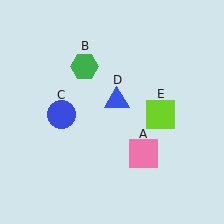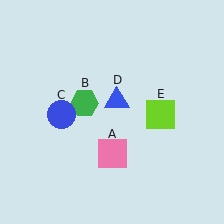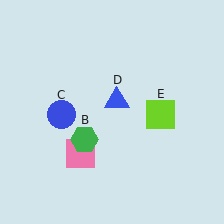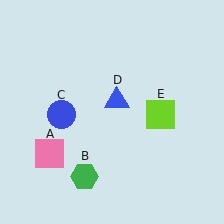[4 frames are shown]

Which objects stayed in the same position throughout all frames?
Blue circle (object C) and blue triangle (object D) and lime square (object E) remained stationary.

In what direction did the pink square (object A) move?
The pink square (object A) moved left.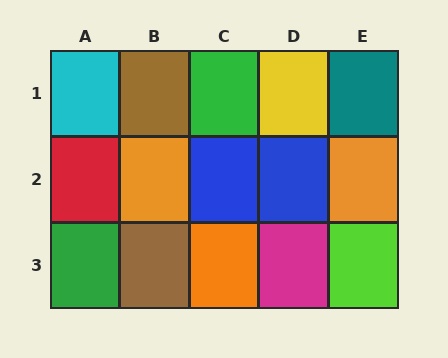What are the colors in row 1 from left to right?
Cyan, brown, green, yellow, teal.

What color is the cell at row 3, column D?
Magenta.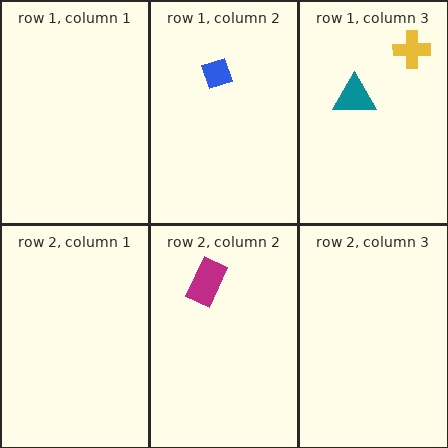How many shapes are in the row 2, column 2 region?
1.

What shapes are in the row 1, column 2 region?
The blue diamond.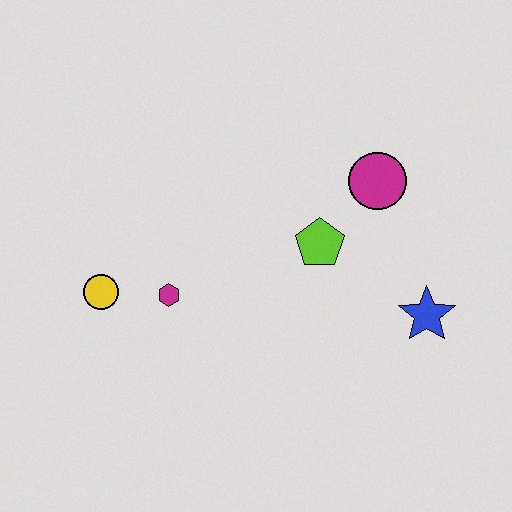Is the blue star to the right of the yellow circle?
Yes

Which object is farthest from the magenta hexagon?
The blue star is farthest from the magenta hexagon.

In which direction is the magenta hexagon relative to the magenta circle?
The magenta hexagon is to the left of the magenta circle.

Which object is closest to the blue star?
The lime pentagon is closest to the blue star.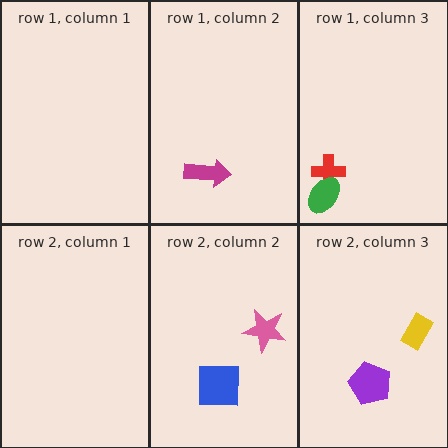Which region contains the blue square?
The row 2, column 2 region.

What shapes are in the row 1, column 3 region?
The red cross, the green ellipse.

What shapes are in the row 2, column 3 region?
The yellow rectangle, the purple pentagon.